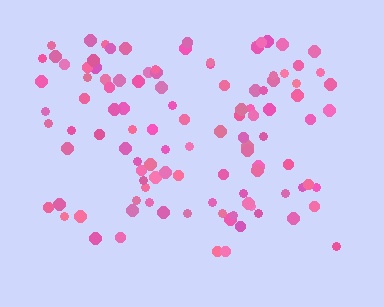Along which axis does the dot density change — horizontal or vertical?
Vertical.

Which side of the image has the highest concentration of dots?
The top.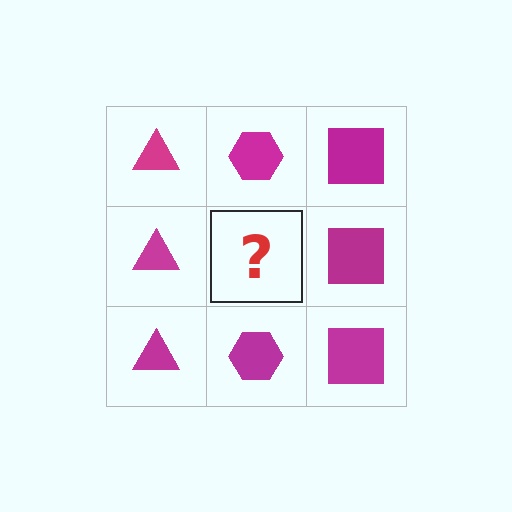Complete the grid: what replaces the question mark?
The question mark should be replaced with a magenta hexagon.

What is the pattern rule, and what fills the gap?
The rule is that each column has a consistent shape. The gap should be filled with a magenta hexagon.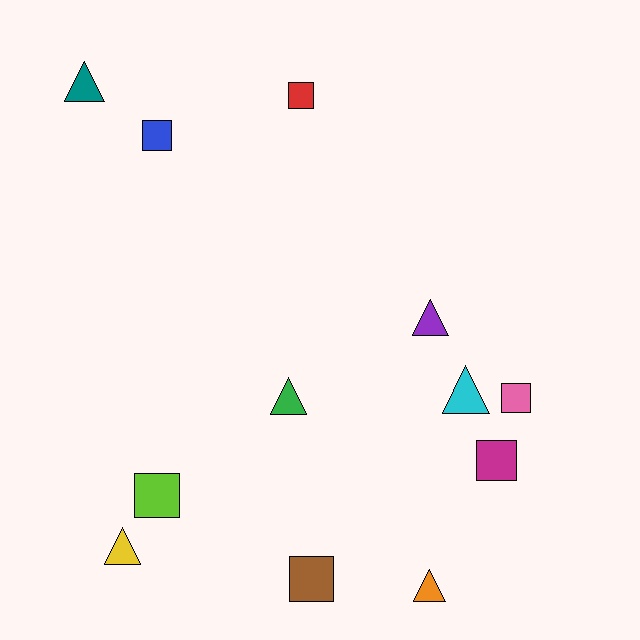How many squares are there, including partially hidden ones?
There are 6 squares.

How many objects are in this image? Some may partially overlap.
There are 12 objects.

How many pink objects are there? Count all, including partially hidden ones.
There is 1 pink object.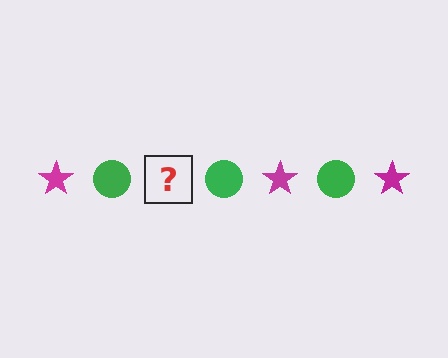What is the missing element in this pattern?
The missing element is a magenta star.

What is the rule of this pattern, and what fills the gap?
The rule is that the pattern alternates between magenta star and green circle. The gap should be filled with a magenta star.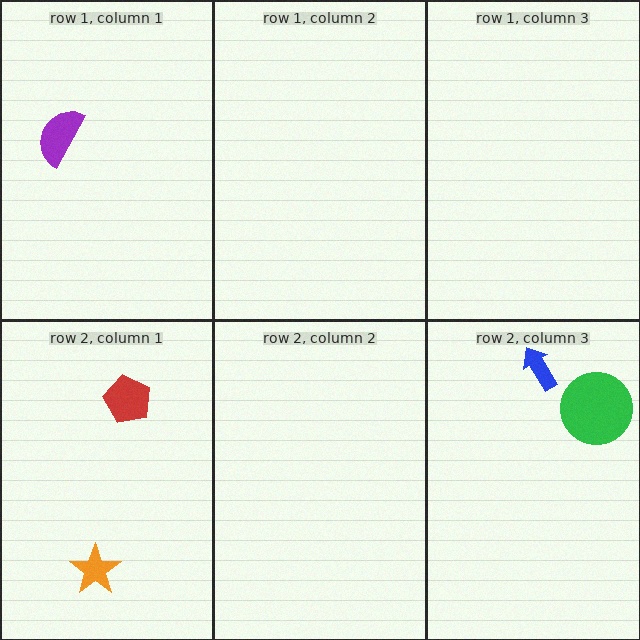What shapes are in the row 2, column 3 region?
The green circle, the blue arrow.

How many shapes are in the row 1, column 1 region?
1.